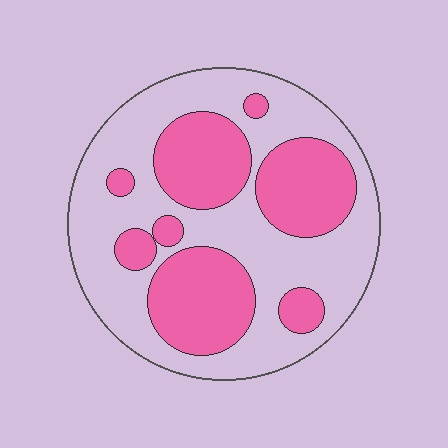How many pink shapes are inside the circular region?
8.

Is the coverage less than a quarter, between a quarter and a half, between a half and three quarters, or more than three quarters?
Between a quarter and a half.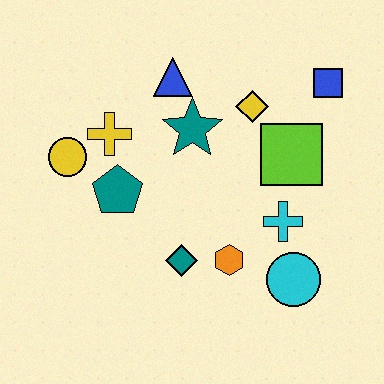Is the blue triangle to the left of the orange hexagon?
Yes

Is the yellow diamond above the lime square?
Yes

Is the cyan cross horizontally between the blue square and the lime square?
No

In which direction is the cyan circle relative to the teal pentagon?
The cyan circle is to the right of the teal pentagon.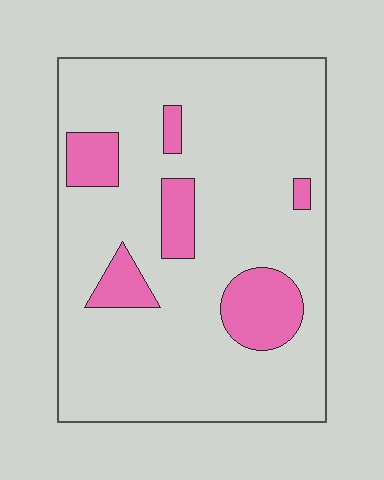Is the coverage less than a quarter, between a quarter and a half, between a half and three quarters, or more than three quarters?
Less than a quarter.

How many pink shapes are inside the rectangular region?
6.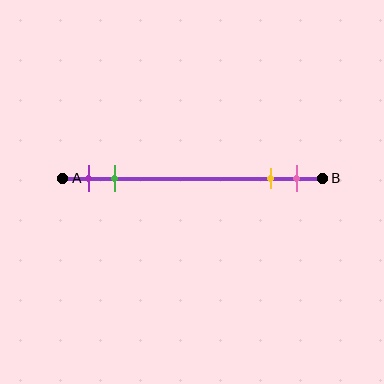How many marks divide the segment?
There are 4 marks dividing the segment.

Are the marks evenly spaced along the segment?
No, the marks are not evenly spaced.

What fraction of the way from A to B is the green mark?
The green mark is approximately 20% (0.2) of the way from A to B.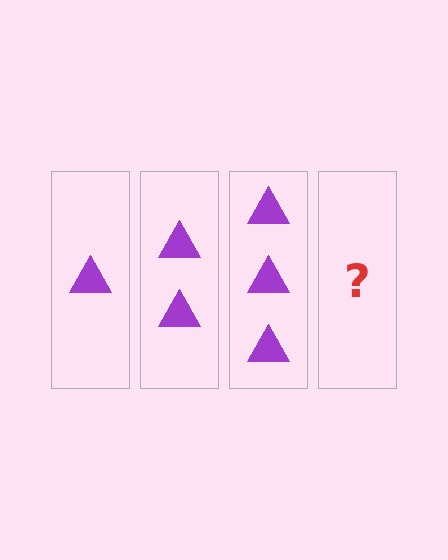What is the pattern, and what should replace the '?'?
The pattern is that each step adds one more triangle. The '?' should be 4 triangles.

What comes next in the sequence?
The next element should be 4 triangles.